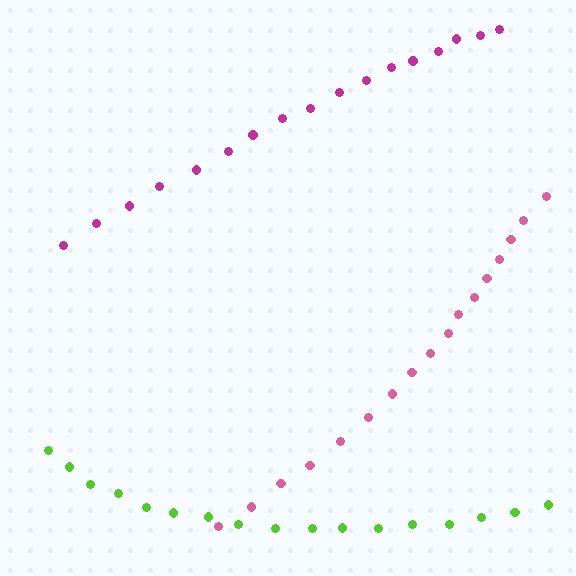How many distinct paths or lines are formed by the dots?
There are 3 distinct paths.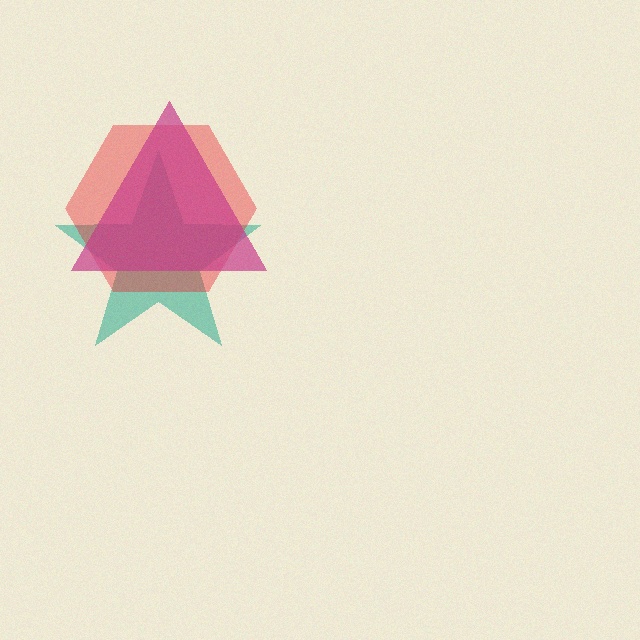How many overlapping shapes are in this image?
There are 3 overlapping shapes in the image.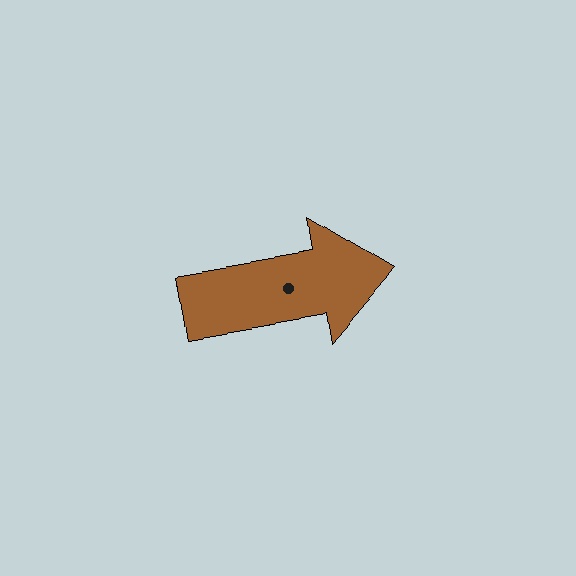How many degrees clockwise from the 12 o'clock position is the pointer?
Approximately 81 degrees.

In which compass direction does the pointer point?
East.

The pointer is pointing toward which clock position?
Roughly 3 o'clock.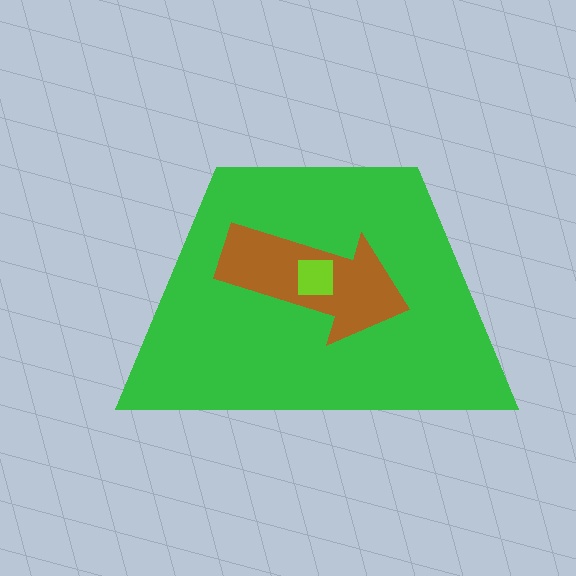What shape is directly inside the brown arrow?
The lime square.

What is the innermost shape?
The lime square.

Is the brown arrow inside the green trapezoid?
Yes.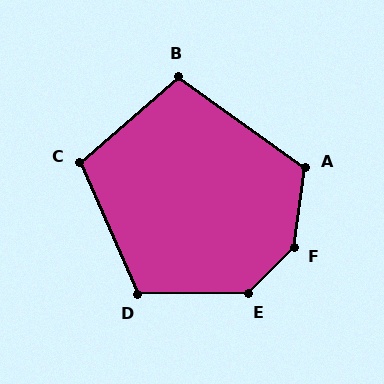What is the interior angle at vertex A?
Approximately 118 degrees (obtuse).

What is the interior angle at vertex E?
Approximately 135 degrees (obtuse).